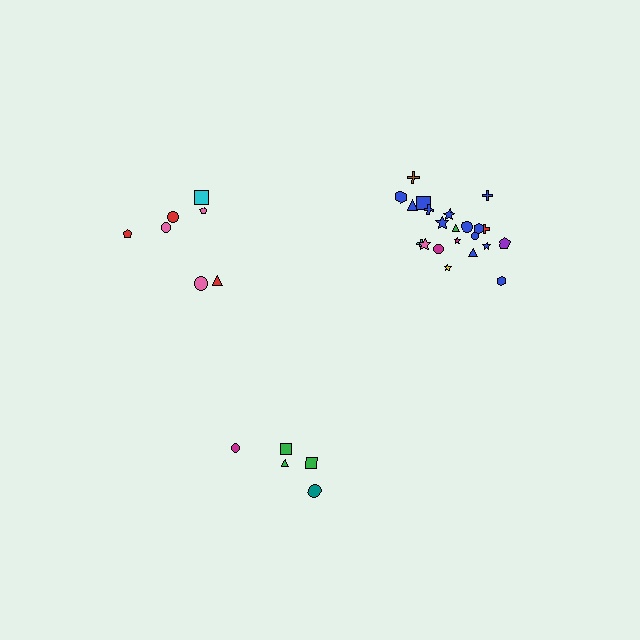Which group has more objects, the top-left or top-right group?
The top-right group.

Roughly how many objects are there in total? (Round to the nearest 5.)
Roughly 35 objects in total.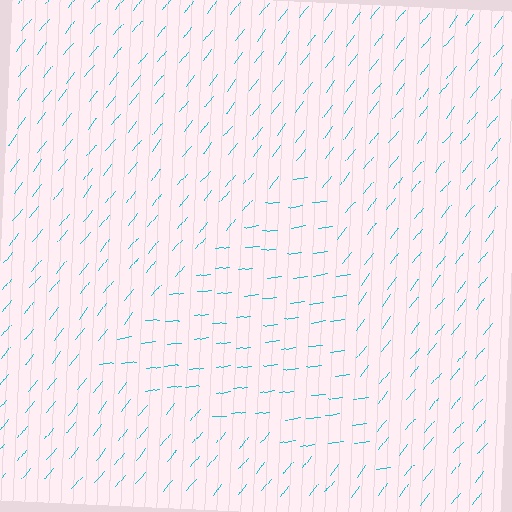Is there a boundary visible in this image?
Yes, there is a texture boundary formed by a change in line orientation.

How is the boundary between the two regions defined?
The boundary is defined purely by a change in line orientation (approximately 45 degrees difference). All lines are the same color and thickness.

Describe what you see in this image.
The image is filled with small cyan line segments. A triangle region in the image has lines oriented differently from the surrounding lines, creating a visible texture boundary.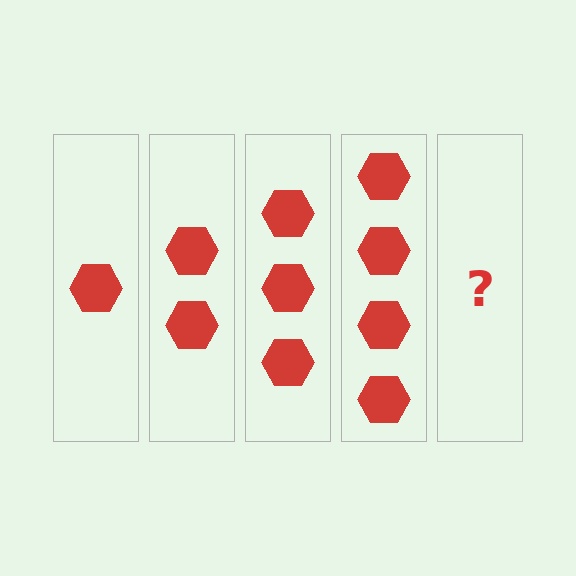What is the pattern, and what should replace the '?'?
The pattern is that each step adds one more hexagon. The '?' should be 5 hexagons.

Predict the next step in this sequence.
The next step is 5 hexagons.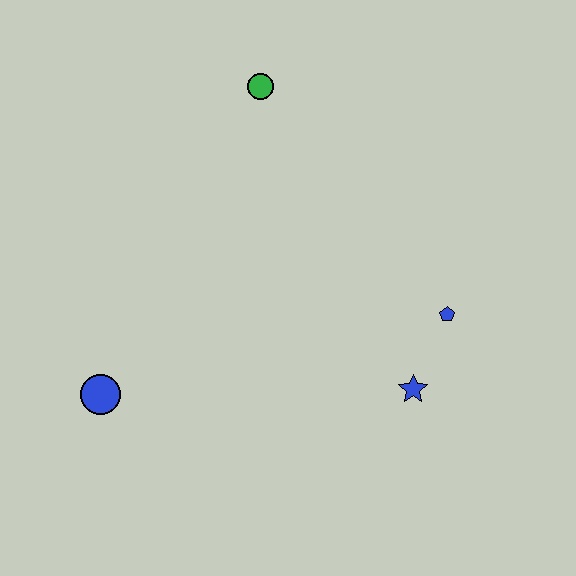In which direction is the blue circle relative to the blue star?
The blue circle is to the left of the blue star.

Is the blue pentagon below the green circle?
Yes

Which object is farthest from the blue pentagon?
The blue circle is farthest from the blue pentagon.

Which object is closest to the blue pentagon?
The blue star is closest to the blue pentagon.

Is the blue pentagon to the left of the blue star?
No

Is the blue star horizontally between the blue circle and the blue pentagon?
Yes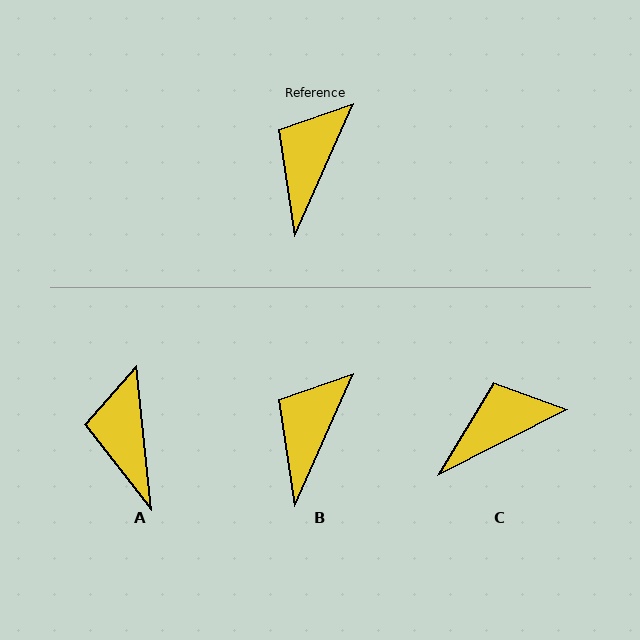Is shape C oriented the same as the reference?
No, it is off by about 39 degrees.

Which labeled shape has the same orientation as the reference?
B.